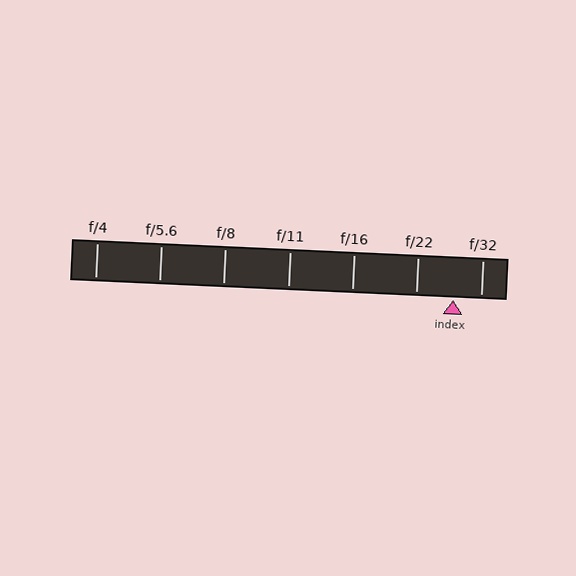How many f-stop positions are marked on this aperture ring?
There are 7 f-stop positions marked.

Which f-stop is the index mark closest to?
The index mark is closest to f/32.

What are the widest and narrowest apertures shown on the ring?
The widest aperture shown is f/4 and the narrowest is f/32.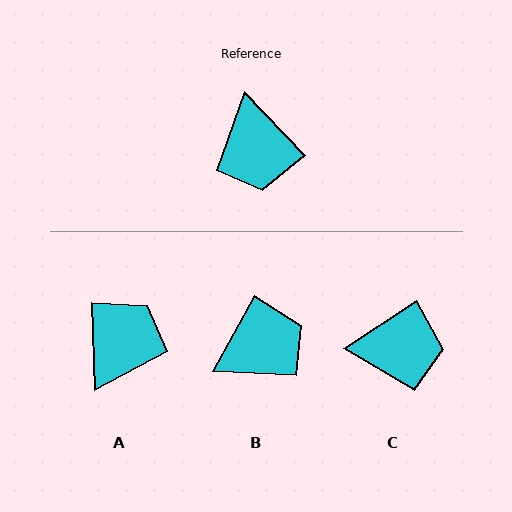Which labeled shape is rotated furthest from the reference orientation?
A, about 138 degrees away.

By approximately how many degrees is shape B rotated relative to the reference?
Approximately 108 degrees counter-clockwise.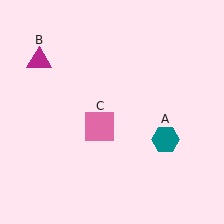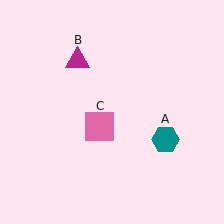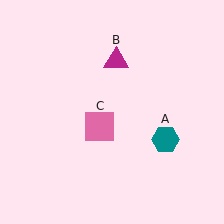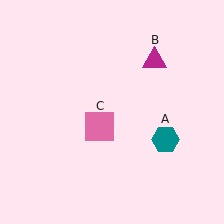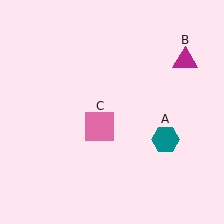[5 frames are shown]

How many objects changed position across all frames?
1 object changed position: magenta triangle (object B).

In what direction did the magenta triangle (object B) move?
The magenta triangle (object B) moved right.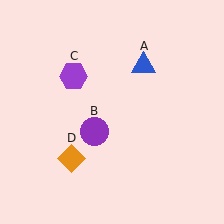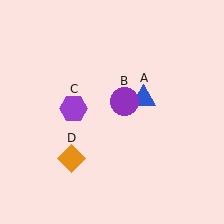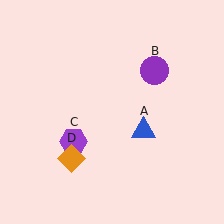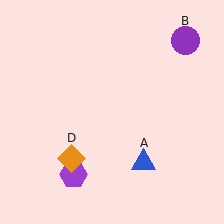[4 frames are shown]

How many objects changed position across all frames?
3 objects changed position: blue triangle (object A), purple circle (object B), purple hexagon (object C).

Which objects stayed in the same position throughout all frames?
Orange diamond (object D) remained stationary.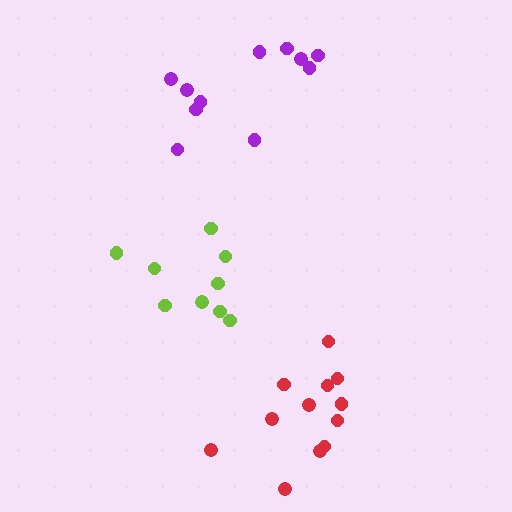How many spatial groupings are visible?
There are 3 spatial groupings.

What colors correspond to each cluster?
The clusters are colored: lime, red, purple.